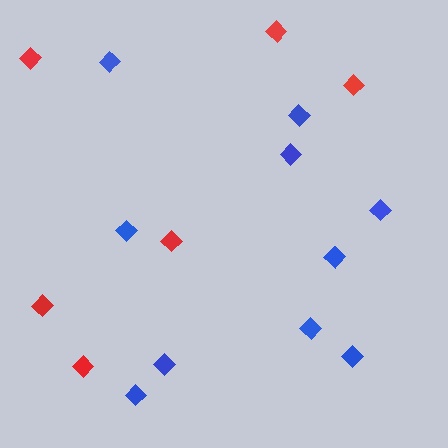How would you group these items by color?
There are 2 groups: one group of red diamonds (6) and one group of blue diamonds (10).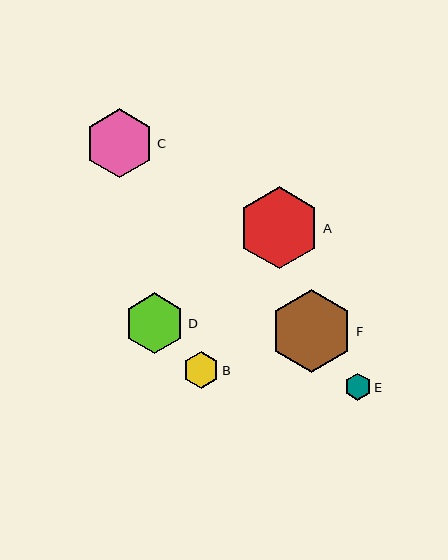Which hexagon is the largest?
Hexagon F is the largest with a size of approximately 83 pixels.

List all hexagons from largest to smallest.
From largest to smallest: F, A, C, D, B, E.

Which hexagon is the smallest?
Hexagon E is the smallest with a size of approximately 27 pixels.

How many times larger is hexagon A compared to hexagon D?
Hexagon A is approximately 1.4 times the size of hexagon D.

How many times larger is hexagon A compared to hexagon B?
Hexagon A is approximately 2.2 times the size of hexagon B.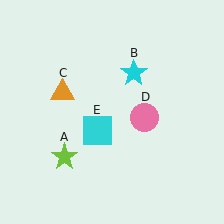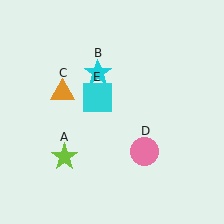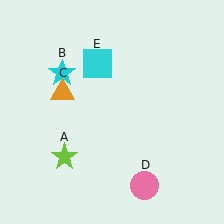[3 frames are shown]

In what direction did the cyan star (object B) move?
The cyan star (object B) moved left.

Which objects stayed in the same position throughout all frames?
Lime star (object A) and orange triangle (object C) remained stationary.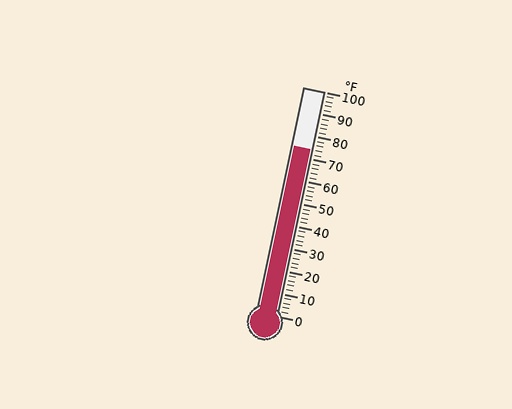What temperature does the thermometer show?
The thermometer shows approximately 74°F.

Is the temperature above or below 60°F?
The temperature is above 60°F.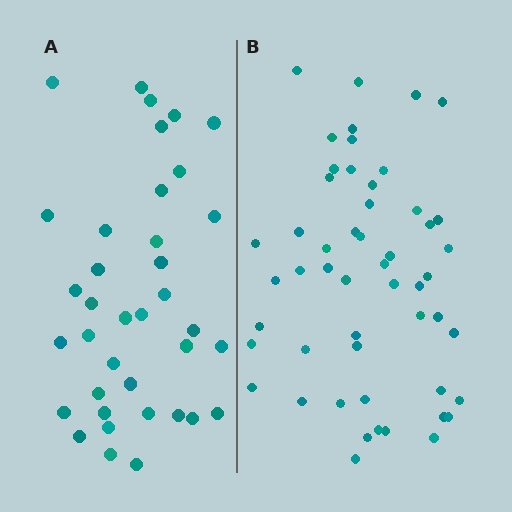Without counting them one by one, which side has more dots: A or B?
Region B (the right region) has more dots.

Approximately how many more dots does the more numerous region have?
Region B has approximately 15 more dots than region A.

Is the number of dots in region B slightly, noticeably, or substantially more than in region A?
Region B has noticeably more, but not dramatically so. The ratio is roughly 1.4 to 1.